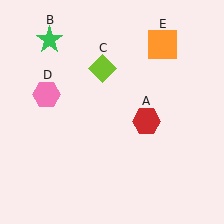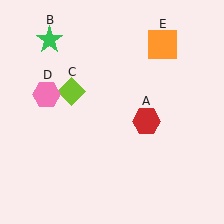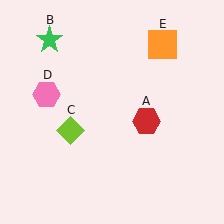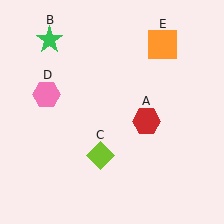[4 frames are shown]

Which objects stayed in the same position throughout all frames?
Red hexagon (object A) and green star (object B) and pink hexagon (object D) and orange square (object E) remained stationary.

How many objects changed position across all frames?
1 object changed position: lime diamond (object C).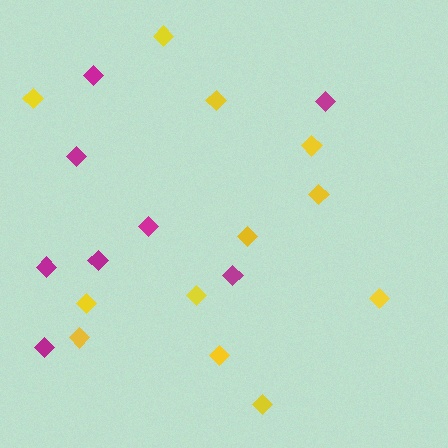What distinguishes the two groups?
There are 2 groups: one group of magenta diamonds (8) and one group of yellow diamonds (12).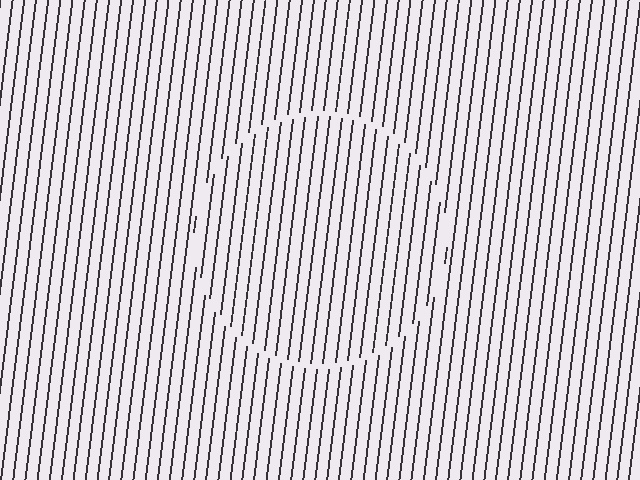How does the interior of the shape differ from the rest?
The interior of the shape contains the same grating, shifted by half a period — the contour is defined by the phase discontinuity where line-ends from the inner and outer gratings abut.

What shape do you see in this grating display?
An illusory circle. The interior of the shape contains the same grating, shifted by half a period — the contour is defined by the phase discontinuity where line-ends from the inner and outer gratings abut.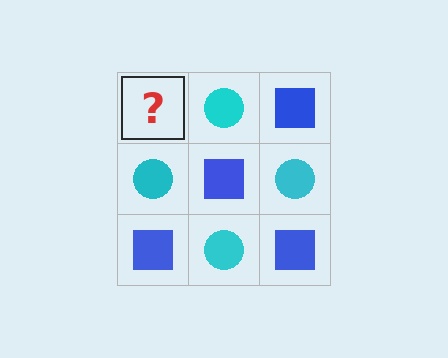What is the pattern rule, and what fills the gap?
The rule is that it alternates blue square and cyan circle in a checkerboard pattern. The gap should be filled with a blue square.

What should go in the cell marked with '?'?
The missing cell should contain a blue square.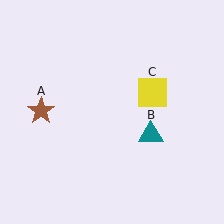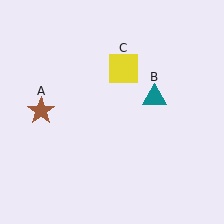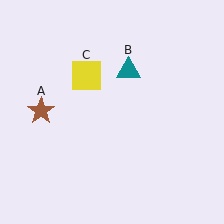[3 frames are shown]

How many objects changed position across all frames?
2 objects changed position: teal triangle (object B), yellow square (object C).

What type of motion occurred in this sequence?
The teal triangle (object B), yellow square (object C) rotated counterclockwise around the center of the scene.